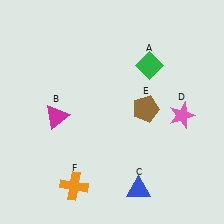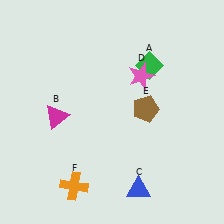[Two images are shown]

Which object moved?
The pink star (D) moved left.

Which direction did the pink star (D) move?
The pink star (D) moved left.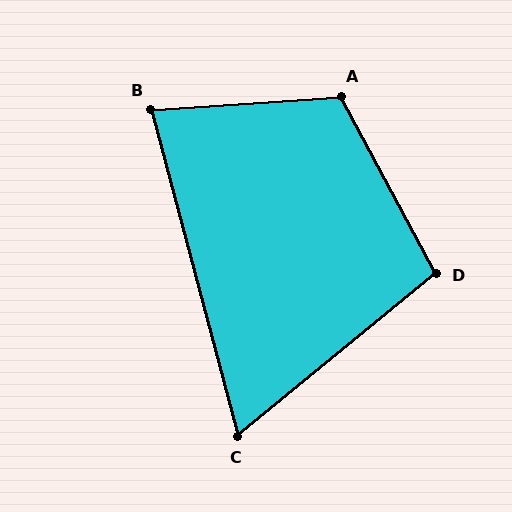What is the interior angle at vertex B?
Approximately 79 degrees (acute).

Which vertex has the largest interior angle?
A, at approximately 114 degrees.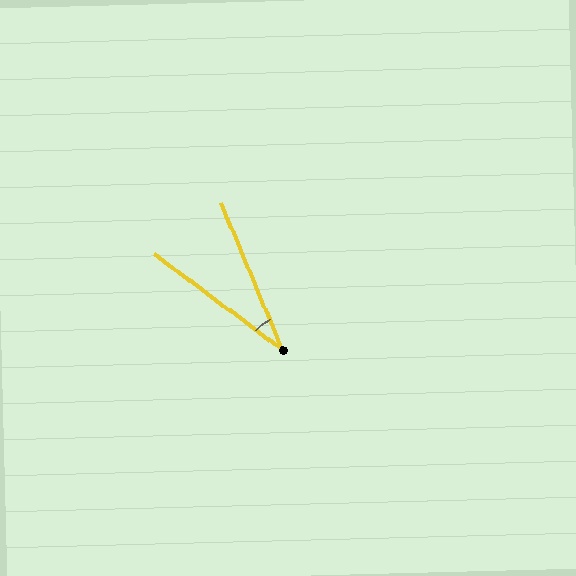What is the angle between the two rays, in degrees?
Approximately 31 degrees.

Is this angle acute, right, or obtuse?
It is acute.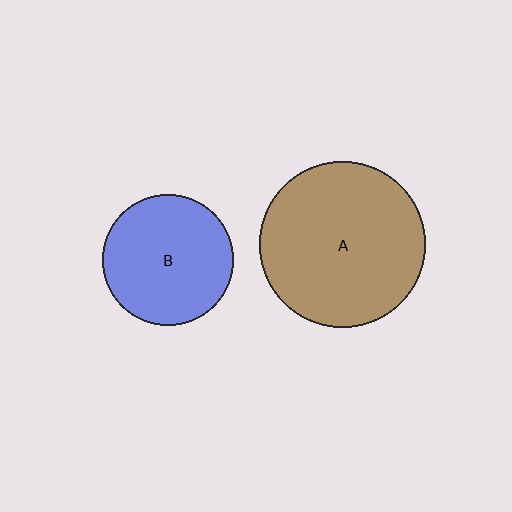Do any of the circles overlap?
No, none of the circles overlap.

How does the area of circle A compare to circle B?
Approximately 1.6 times.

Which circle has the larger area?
Circle A (brown).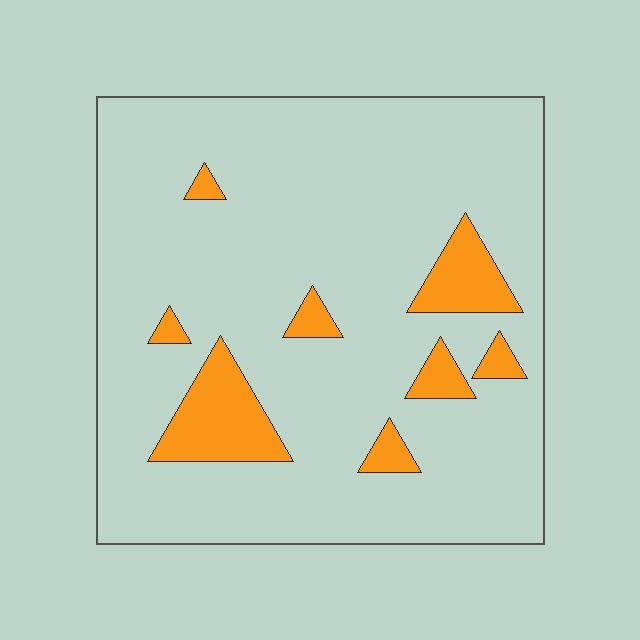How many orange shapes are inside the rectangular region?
8.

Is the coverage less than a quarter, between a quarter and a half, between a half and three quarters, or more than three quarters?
Less than a quarter.